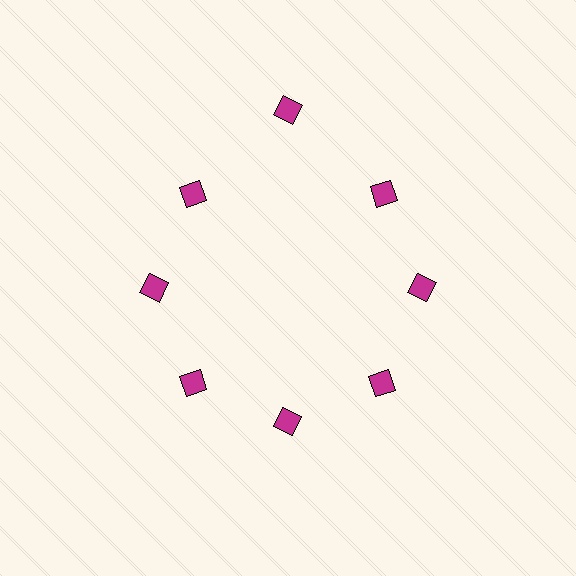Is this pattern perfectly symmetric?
No. The 8 magenta diamonds are arranged in a ring, but one element near the 12 o'clock position is pushed outward from the center, breaking the 8-fold rotational symmetry.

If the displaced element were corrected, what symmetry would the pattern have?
It would have 8-fold rotational symmetry — the pattern would map onto itself every 45 degrees.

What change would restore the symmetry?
The symmetry would be restored by moving it inward, back onto the ring so that all 8 diamonds sit at equal angles and equal distance from the center.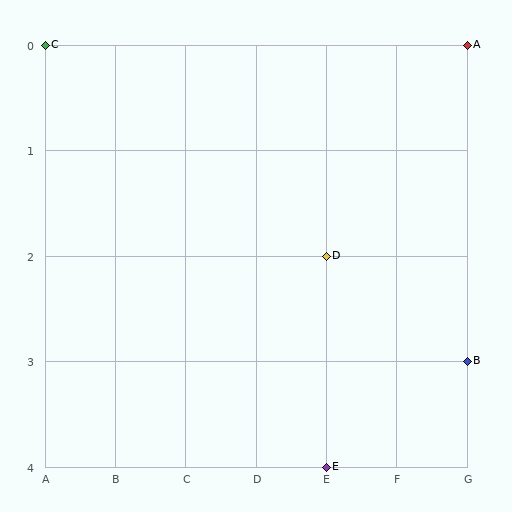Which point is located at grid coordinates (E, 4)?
Point E is at (E, 4).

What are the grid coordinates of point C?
Point C is at grid coordinates (A, 0).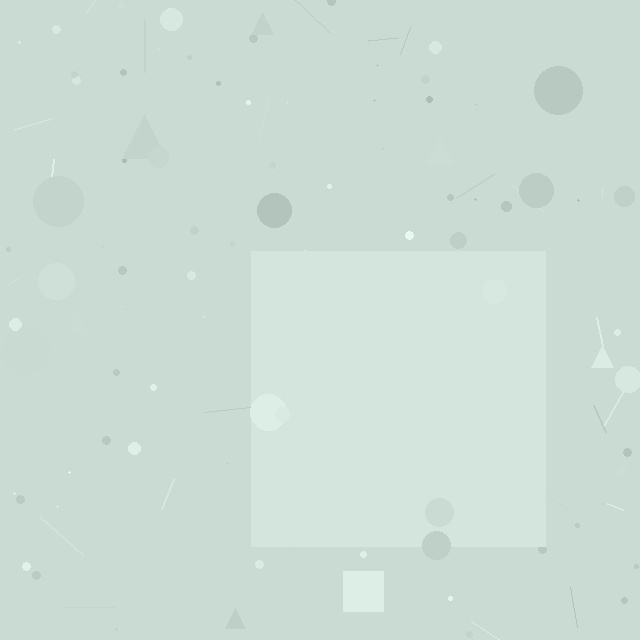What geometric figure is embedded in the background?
A square is embedded in the background.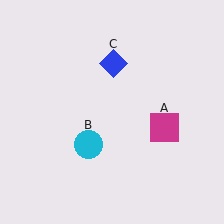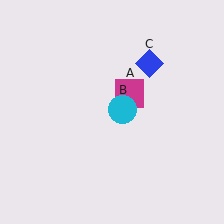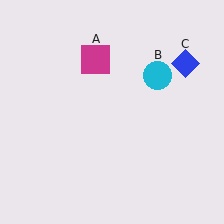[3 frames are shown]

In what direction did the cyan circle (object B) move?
The cyan circle (object B) moved up and to the right.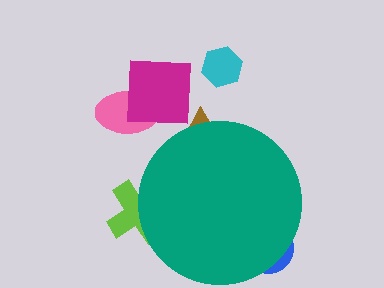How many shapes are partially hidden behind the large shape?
3 shapes are partially hidden.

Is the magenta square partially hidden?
No, the magenta square is fully visible.